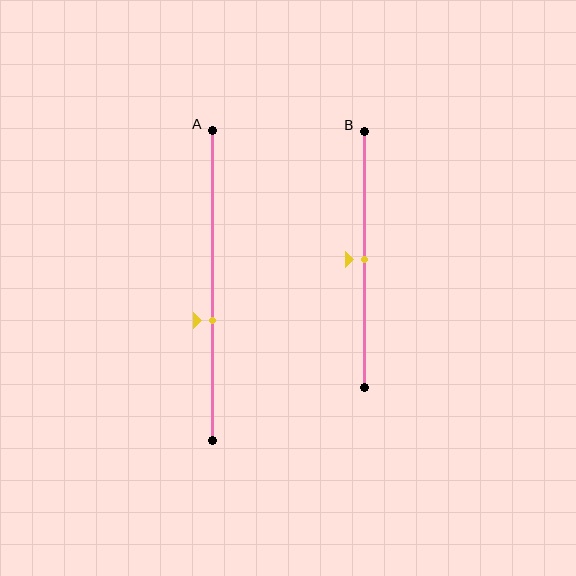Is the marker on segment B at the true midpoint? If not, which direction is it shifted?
Yes, the marker on segment B is at the true midpoint.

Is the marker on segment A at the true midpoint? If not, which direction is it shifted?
No, the marker on segment A is shifted downward by about 11% of the segment length.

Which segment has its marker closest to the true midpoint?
Segment B has its marker closest to the true midpoint.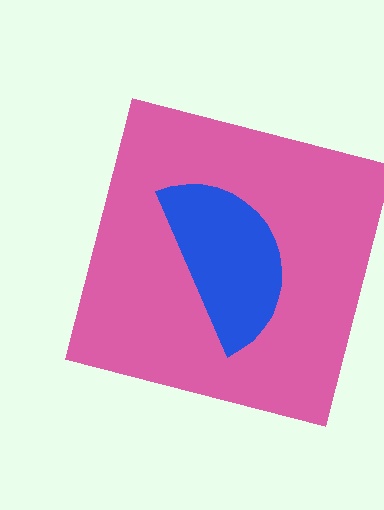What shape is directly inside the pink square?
The blue semicircle.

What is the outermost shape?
The pink square.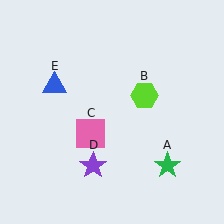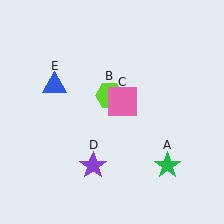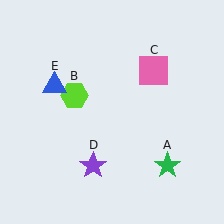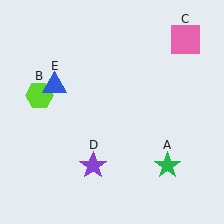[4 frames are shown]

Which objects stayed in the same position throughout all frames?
Green star (object A) and purple star (object D) and blue triangle (object E) remained stationary.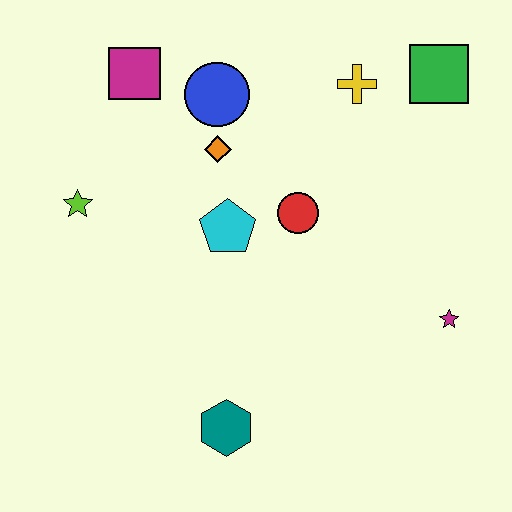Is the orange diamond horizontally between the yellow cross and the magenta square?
Yes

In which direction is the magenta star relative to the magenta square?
The magenta star is to the right of the magenta square.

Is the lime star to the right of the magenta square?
No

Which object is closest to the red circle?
The cyan pentagon is closest to the red circle.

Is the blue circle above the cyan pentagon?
Yes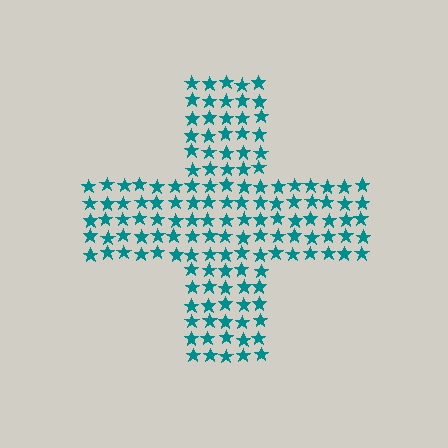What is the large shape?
The large shape is a cross.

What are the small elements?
The small elements are stars.